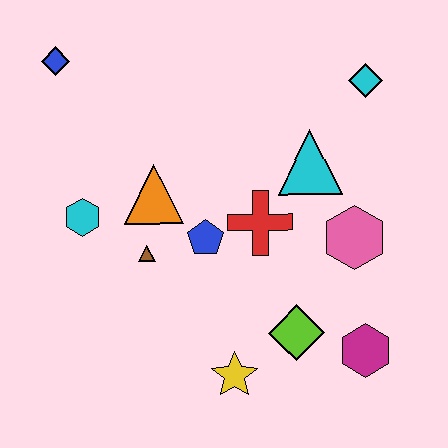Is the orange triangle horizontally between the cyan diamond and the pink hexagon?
No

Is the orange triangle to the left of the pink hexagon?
Yes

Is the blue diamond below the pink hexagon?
No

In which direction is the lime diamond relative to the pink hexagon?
The lime diamond is below the pink hexagon.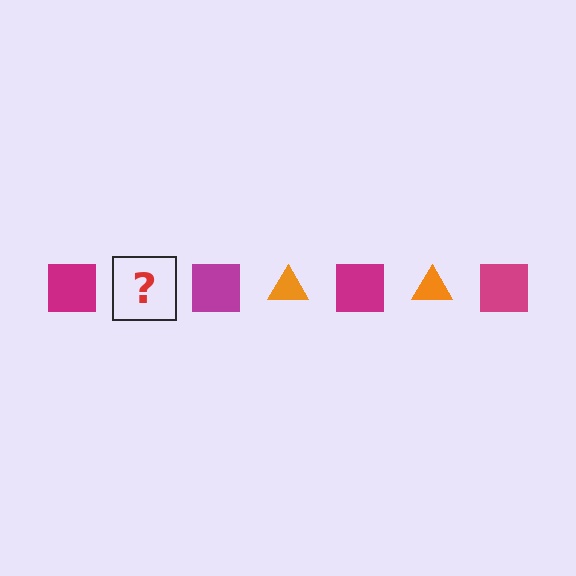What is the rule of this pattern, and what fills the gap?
The rule is that the pattern alternates between magenta square and orange triangle. The gap should be filled with an orange triangle.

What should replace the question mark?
The question mark should be replaced with an orange triangle.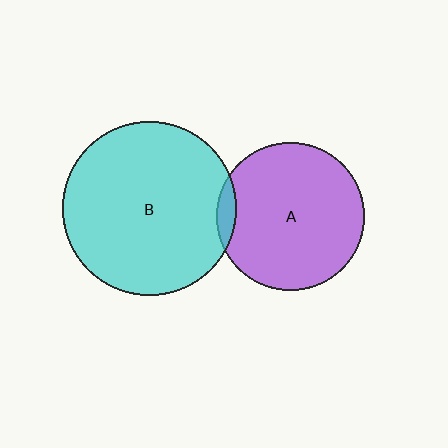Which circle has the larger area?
Circle B (cyan).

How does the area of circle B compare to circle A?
Approximately 1.4 times.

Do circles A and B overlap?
Yes.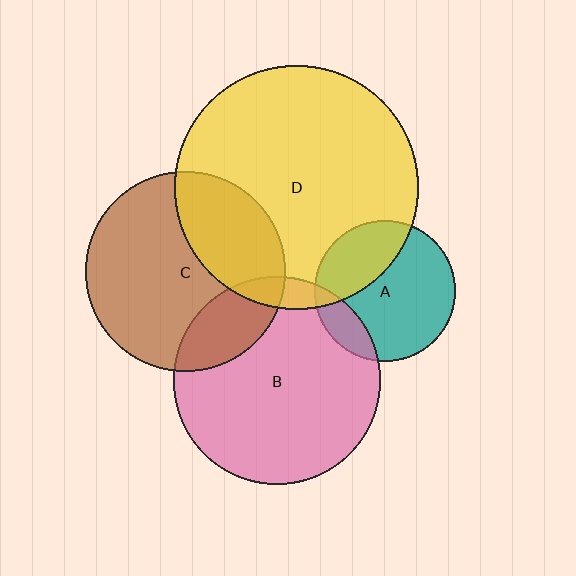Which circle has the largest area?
Circle D (yellow).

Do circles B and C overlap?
Yes.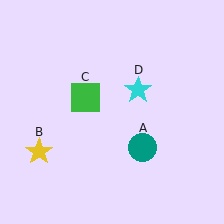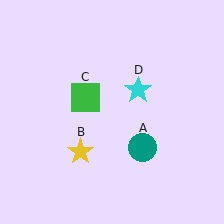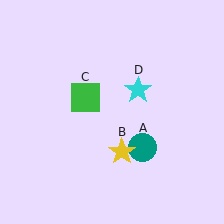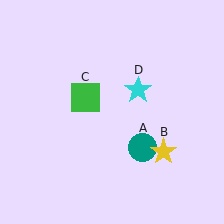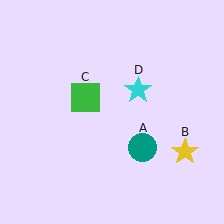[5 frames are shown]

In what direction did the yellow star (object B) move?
The yellow star (object B) moved right.